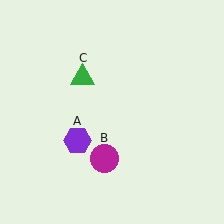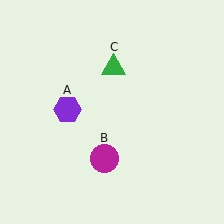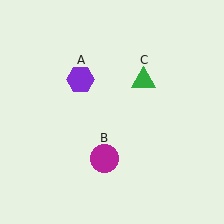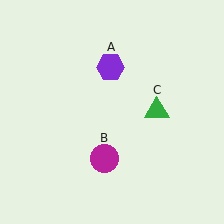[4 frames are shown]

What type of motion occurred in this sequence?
The purple hexagon (object A), green triangle (object C) rotated clockwise around the center of the scene.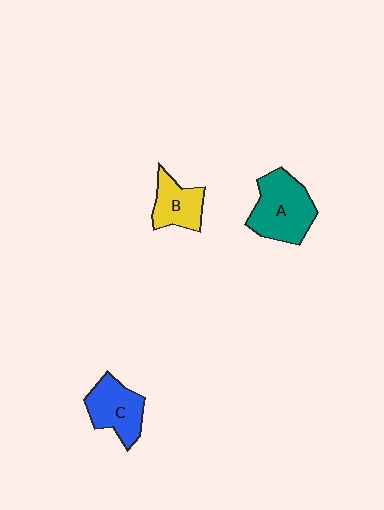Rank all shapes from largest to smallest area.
From largest to smallest: A (teal), C (blue), B (yellow).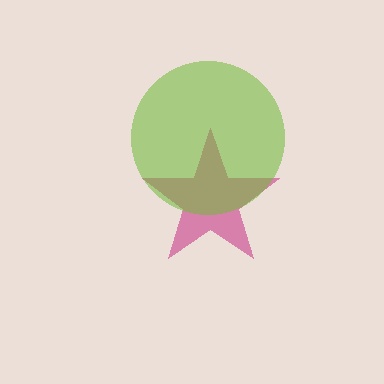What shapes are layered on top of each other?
The layered shapes are: a magenta star, a lime circle.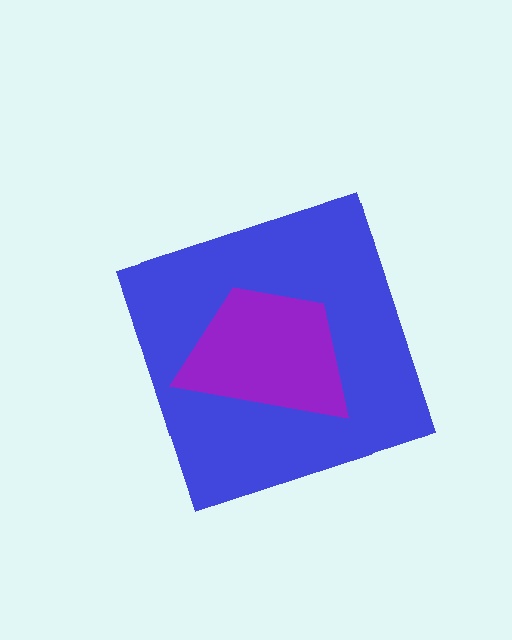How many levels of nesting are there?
2.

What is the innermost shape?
The purple trapezoid.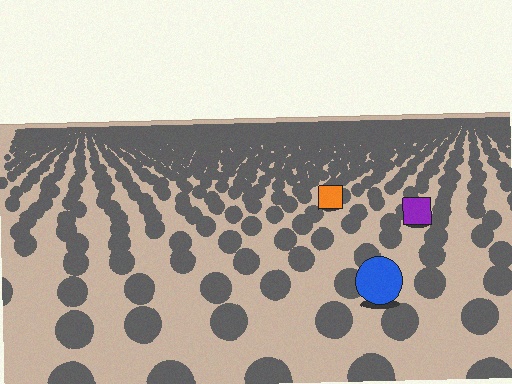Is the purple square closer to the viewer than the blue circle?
No. The blue circle is closer — you can tell from the texture gradient: the ground texture is coarser near it.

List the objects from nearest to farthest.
From nearest to farthest: the blue circle, the purple square, the orange square.